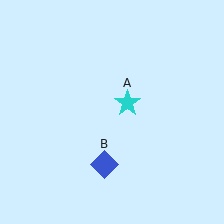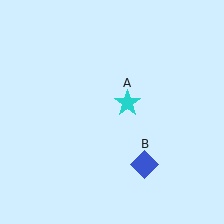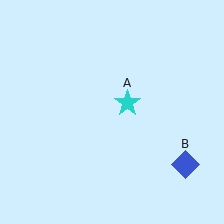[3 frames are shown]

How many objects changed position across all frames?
1 object changed position: blue diamond (object B).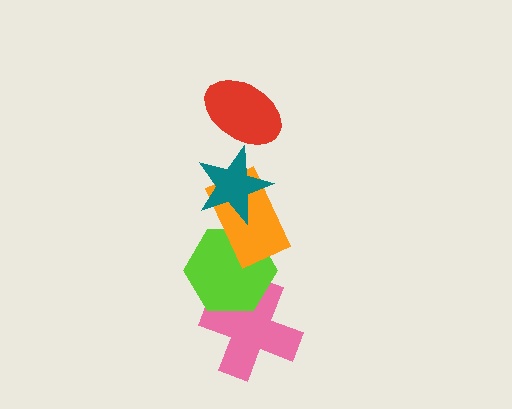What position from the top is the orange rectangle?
The orange rectangle is 3rd from the top.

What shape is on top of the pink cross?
The lime hexagon is on top of the pink cross.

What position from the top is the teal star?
The teal star is 2nd from the top.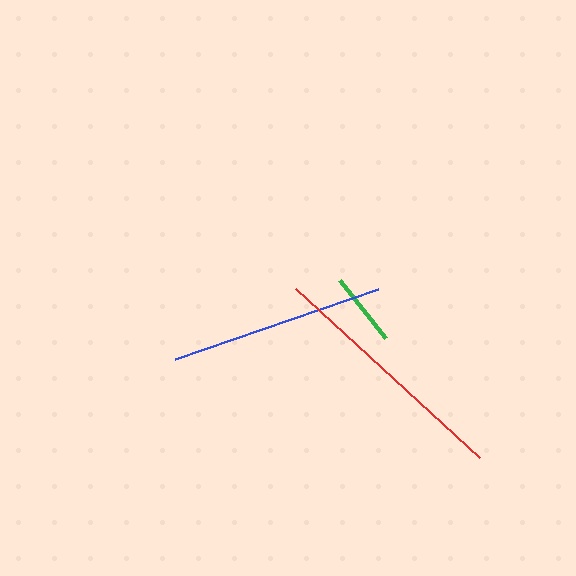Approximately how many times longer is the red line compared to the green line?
The red line is approximately 3.4 times the length of the green line.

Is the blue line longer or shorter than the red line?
The red line is longer than the blue line.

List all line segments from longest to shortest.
From longest to shortest: red, blue, green.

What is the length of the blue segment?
The blue segment is approximately 215 pixels long.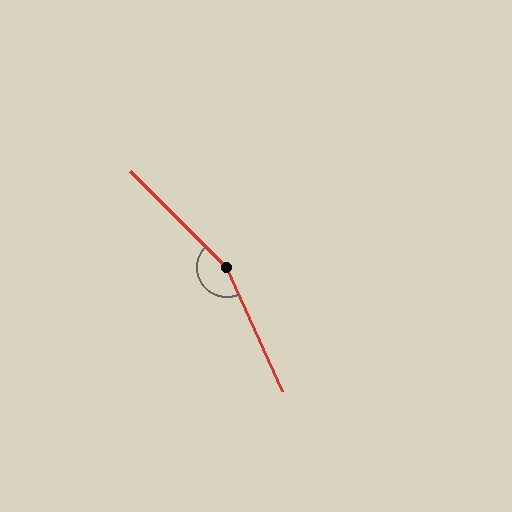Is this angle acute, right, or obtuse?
It is obtuse.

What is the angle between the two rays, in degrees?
Approximately 159 degrees.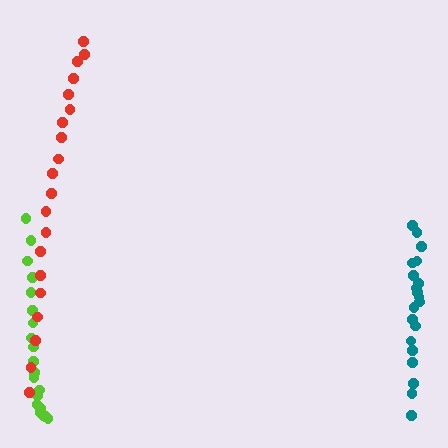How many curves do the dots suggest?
There are 3 distinct paths.